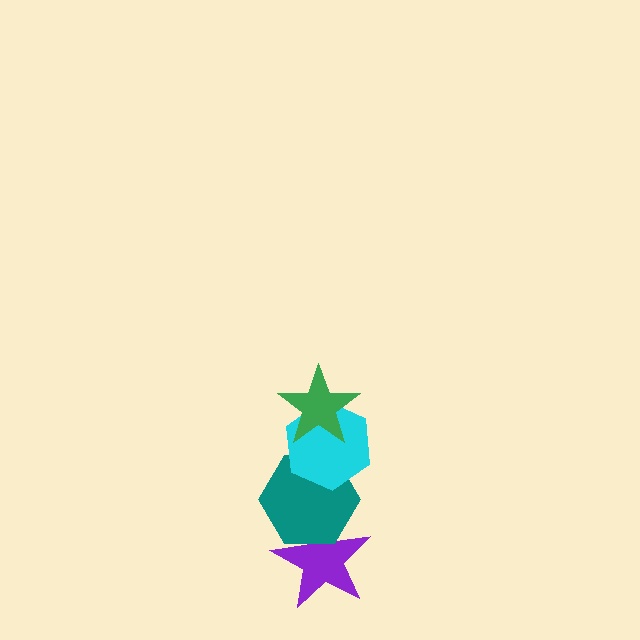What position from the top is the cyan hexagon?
The cyan hexagon is 2nd from the top.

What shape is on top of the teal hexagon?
The cyan hexagon is on top of the teal hexagon.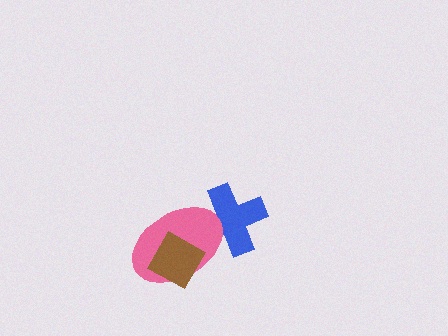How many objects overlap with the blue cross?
1 object overlaps with the blue cross.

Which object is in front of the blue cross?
The pink ellipse is in front of the blue cross.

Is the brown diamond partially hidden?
No, no other shape covers it.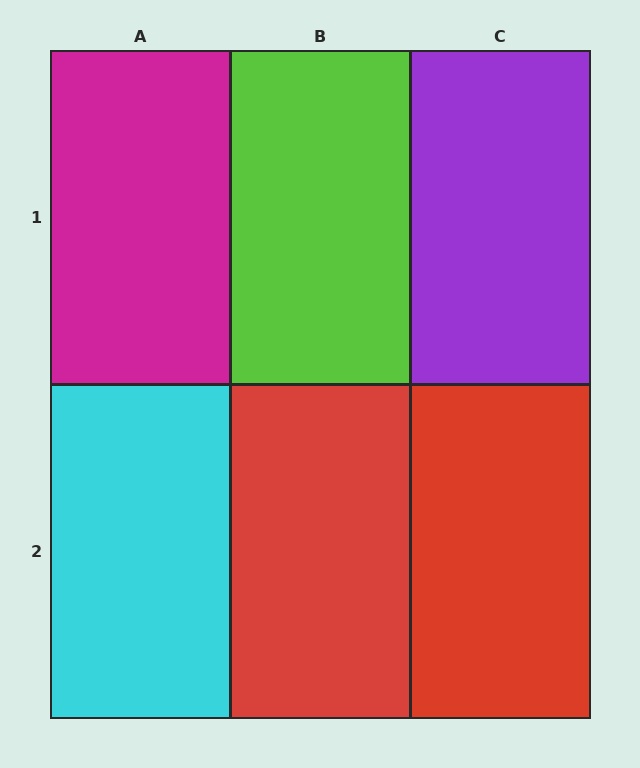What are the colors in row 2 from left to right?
Cyan, red, red.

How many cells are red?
2 cells are red.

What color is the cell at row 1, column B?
Lime.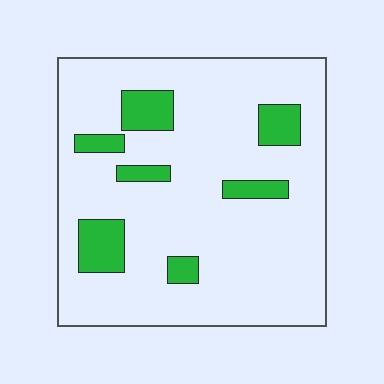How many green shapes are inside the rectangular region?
7.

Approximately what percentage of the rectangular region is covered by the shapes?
Approximately 15%.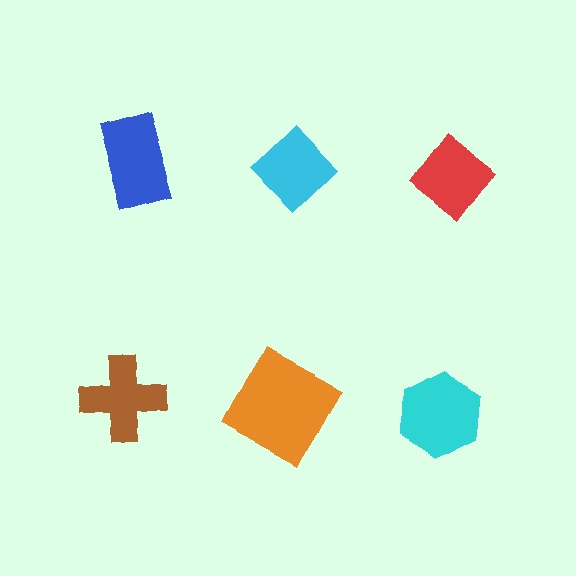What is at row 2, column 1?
A brown cross.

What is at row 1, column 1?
A blue rectangle.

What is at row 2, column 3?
A cyan hexagon.